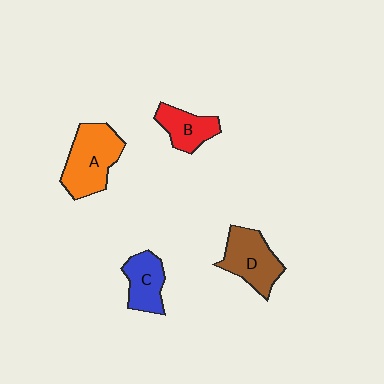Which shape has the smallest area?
Shape B (red).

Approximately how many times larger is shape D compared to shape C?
Approximately 1.4 times.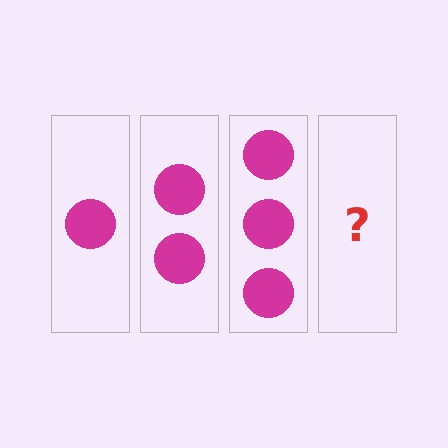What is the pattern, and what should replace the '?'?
The pattern is that each step adds one more circle. The '?' should be 4 circles.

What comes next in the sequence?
The next element should be 4 circles.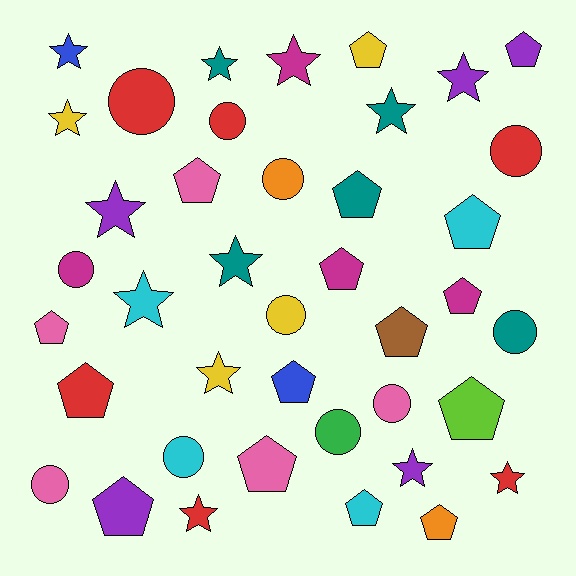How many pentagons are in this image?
There are 16 pentagons.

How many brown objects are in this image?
There is 1 brown object.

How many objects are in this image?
There are 40 objects.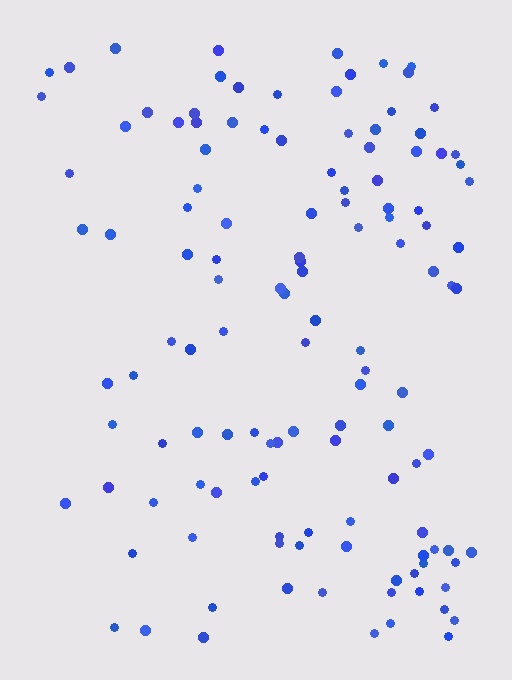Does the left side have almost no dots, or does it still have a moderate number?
Still a moderate number, just noticeably fewer than the right.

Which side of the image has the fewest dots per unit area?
The left.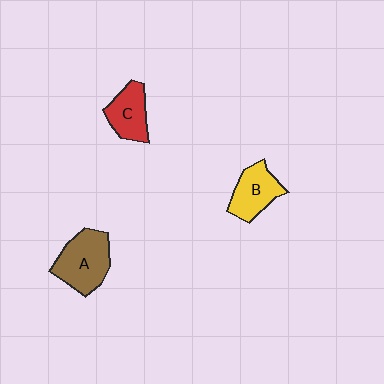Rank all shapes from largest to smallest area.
From largest to smallest: A (brown), B (yellow), C (red).